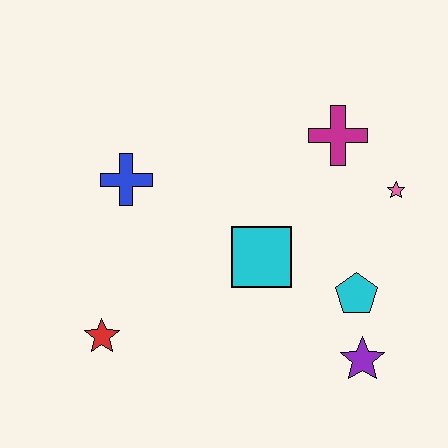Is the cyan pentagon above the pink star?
No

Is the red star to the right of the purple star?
No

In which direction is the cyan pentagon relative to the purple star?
The cyan pentagon is above the purple star.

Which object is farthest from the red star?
The pink star is farthest from the red star.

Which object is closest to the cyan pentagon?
The purple star is closest to the cyan pentagon.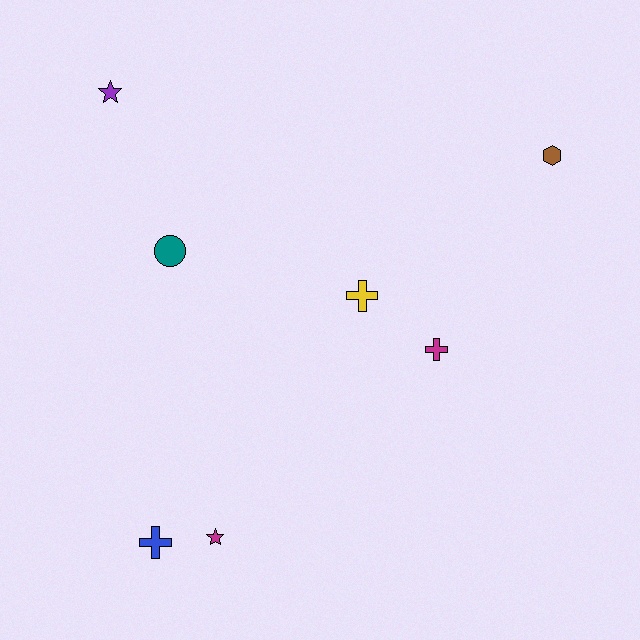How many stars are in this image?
There are 2 stars.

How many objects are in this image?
There are 7 objects.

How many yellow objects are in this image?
There is 1 yellow object.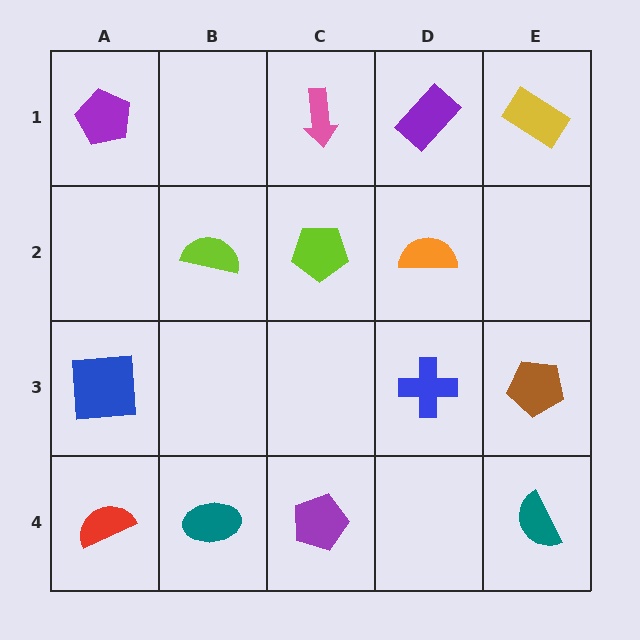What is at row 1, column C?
A pink arrow.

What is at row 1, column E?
A yellow rectangle.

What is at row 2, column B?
A lime semicircle.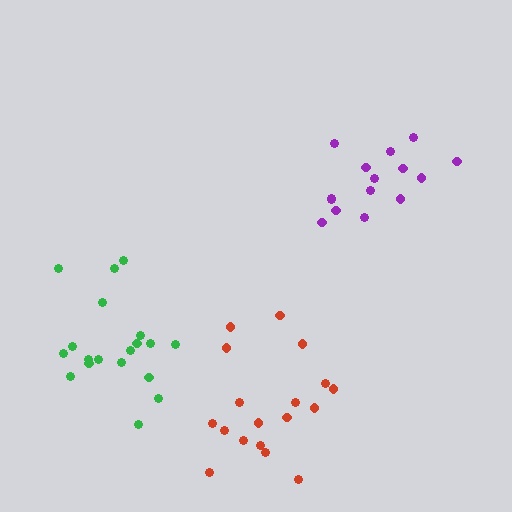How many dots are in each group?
Group 1: 18 dots, Group 2: 19 dots, Group 3: 15 dots (52 total).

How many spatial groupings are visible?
There are 3 spatial groupings.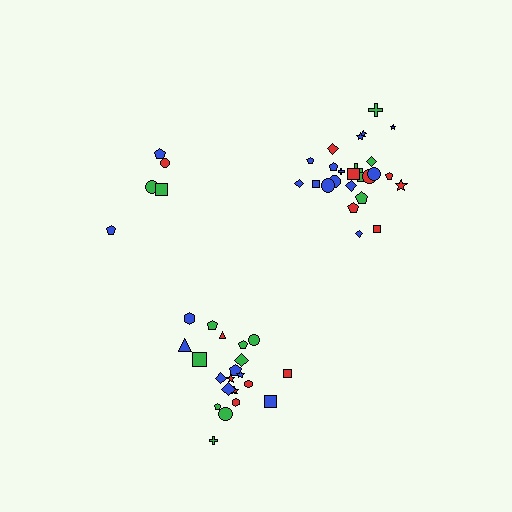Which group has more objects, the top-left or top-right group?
The top-right group.